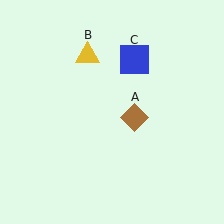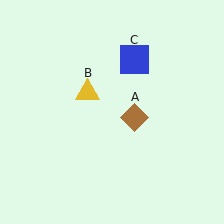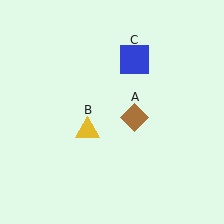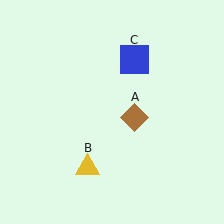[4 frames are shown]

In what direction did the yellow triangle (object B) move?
The yellow triangle (object B) moved down.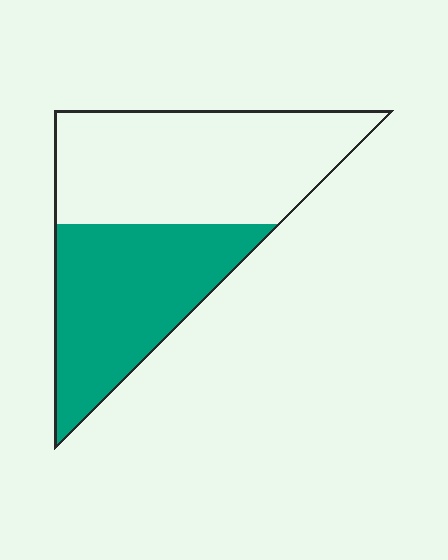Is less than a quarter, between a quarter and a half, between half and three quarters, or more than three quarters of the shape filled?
Between a quarter and a half.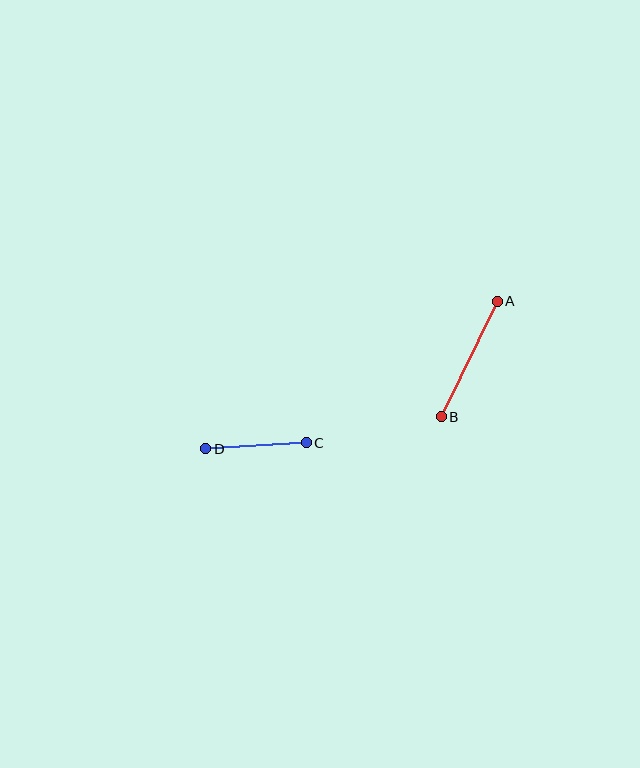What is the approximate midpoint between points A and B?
The midpoint is at approximately (469, 359) pixels.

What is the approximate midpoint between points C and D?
The midpoint is at approximately (256, 446) pixels.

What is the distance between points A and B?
The distance is approximately 128 pixels.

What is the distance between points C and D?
The distance is approximately 101 pixels.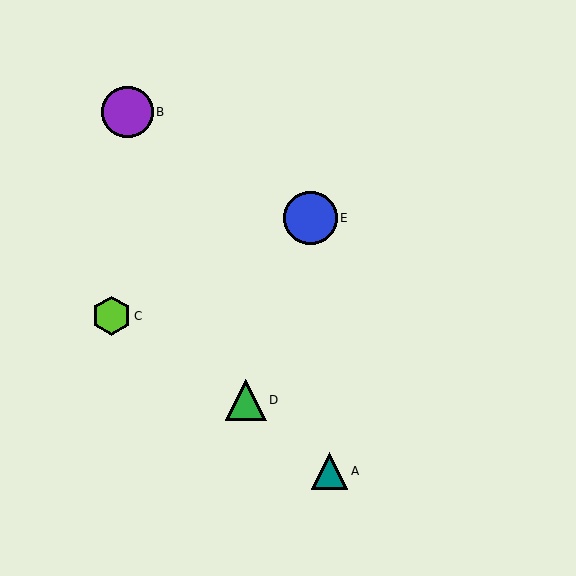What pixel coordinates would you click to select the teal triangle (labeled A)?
Click at (329, 471) to select the teal triangle A.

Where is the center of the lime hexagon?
The center of the lime hexagon is at (111, 316).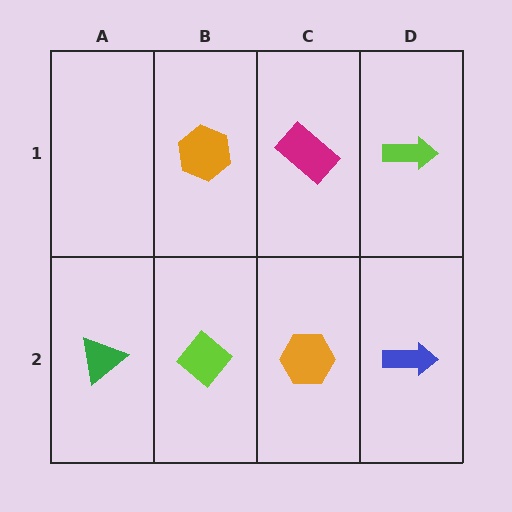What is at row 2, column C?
An orange hexagon.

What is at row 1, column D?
A lime arrow.